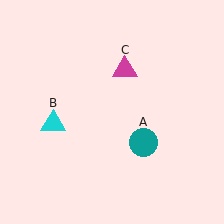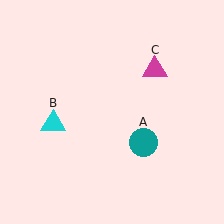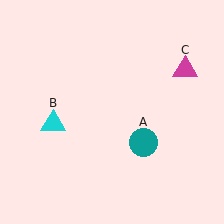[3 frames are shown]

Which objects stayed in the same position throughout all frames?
Teal circle (object A) and cyan triangle (object B) remained stationary.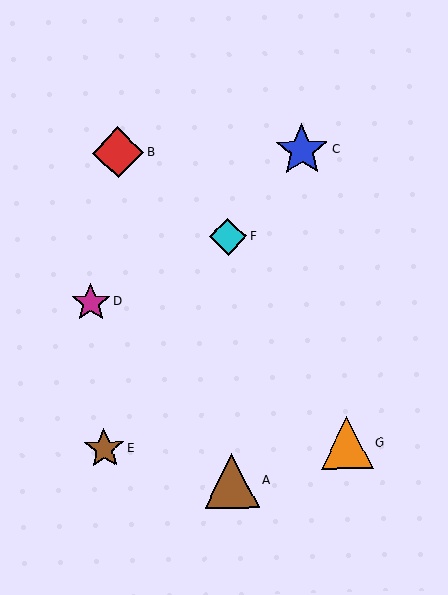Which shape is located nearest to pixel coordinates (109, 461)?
The brown star (labeled E) at (104, 449) is nearest to that location.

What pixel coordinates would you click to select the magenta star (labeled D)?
Click at (91, 302) to select the magenta star D.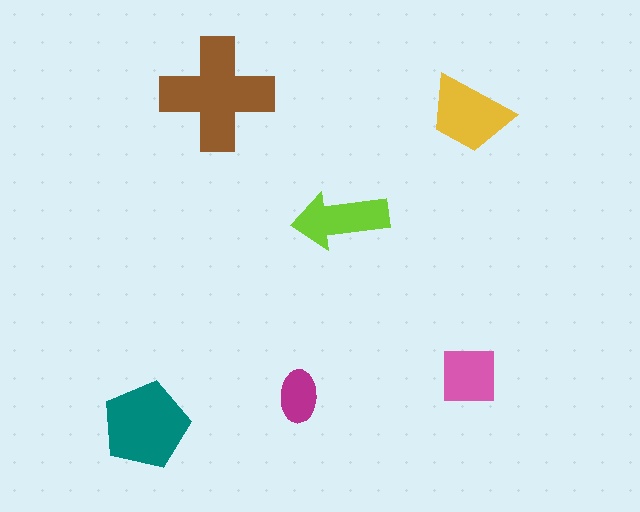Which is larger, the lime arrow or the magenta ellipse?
The lime arrow.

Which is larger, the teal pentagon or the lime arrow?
The teal pentagon.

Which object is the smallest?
The magenta ellipse.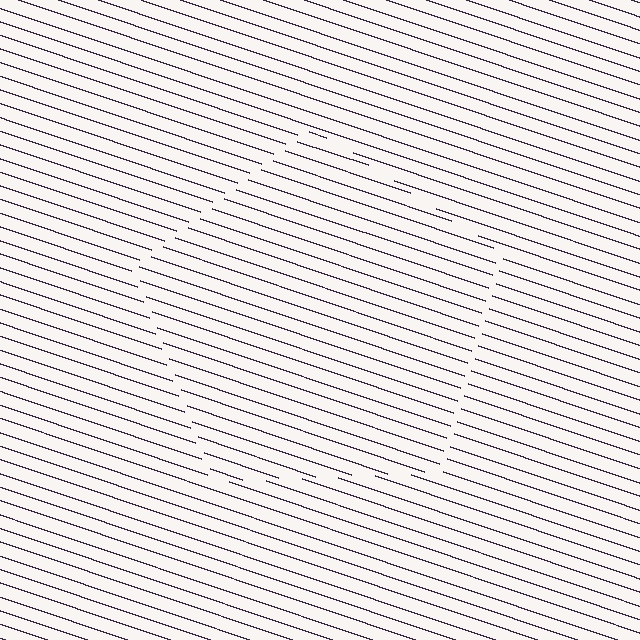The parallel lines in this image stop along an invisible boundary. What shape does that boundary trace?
An illusory pentagon. The interior of the shape contains the same grating, shifted by half a period — the contour is defined by the phase discontinuity where line-ends from the inner and outer gratings abut.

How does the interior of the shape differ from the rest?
The interior of the shape contains the same grating, shifted by half a period — the contour is defined by the phase discontinuity where line-ends from the inner and outer gratings abut.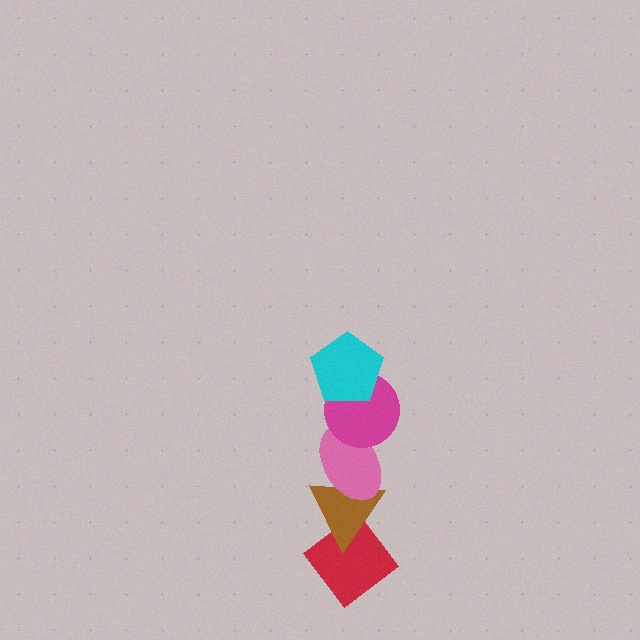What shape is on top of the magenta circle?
The cyan pentagon is on top of the magenta circle.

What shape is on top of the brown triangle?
The pink ellipse is on top of the brown triangle.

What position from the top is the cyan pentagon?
The cyan pentagon is 1st from the top.